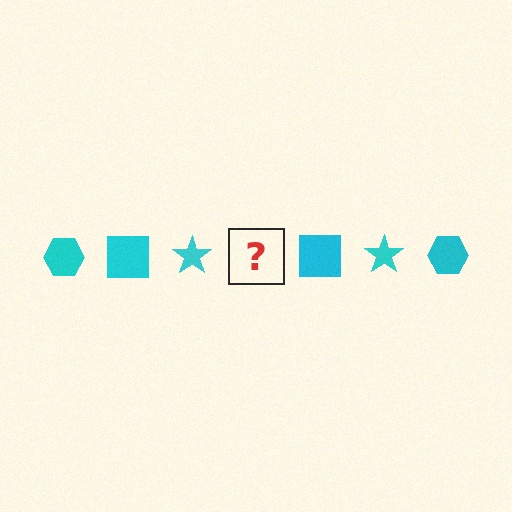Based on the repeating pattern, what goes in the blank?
The blank should be a cyan hexagon.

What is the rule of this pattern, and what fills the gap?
The rule is that the pattern cycles through hexagon, square, star shapes in cyan. The gap should be filled with a cyan hexagon.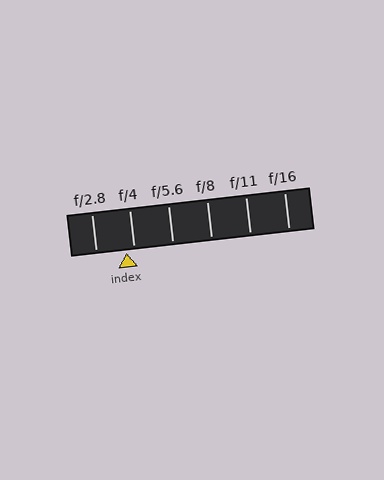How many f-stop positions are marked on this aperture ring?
There are 6 f-stop positions marked.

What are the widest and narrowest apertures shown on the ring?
The widest aperture shown is f/2.8 and the narrowest is f/16.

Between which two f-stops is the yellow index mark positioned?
The index mark is between f/2.8 and f/4.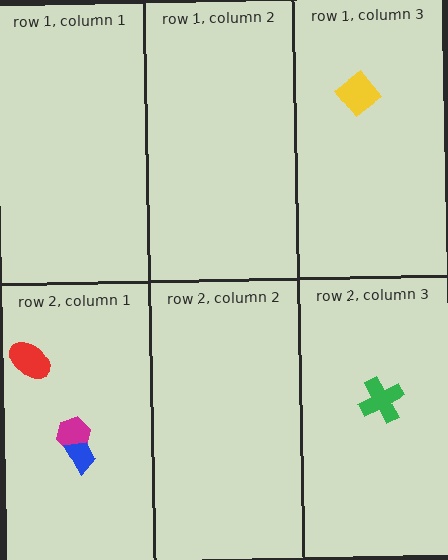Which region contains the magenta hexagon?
The row 2, column 1 region.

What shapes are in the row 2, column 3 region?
The green cross.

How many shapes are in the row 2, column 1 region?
3.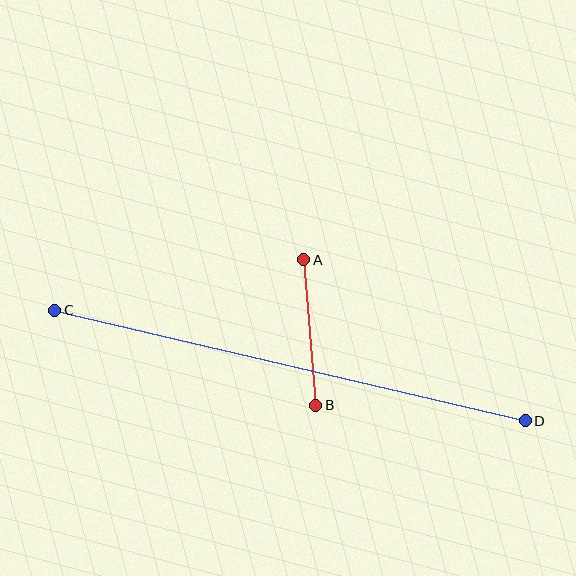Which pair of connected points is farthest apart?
Points C and D are farthest apart.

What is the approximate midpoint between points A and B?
The midpoint is at approximately (310, 333) pixels.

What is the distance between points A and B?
The distance is approximately 146 pixels.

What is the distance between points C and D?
The distance is approximately 484 pixels.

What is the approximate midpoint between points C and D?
The midpoint is at approximately (290, 366) pixels.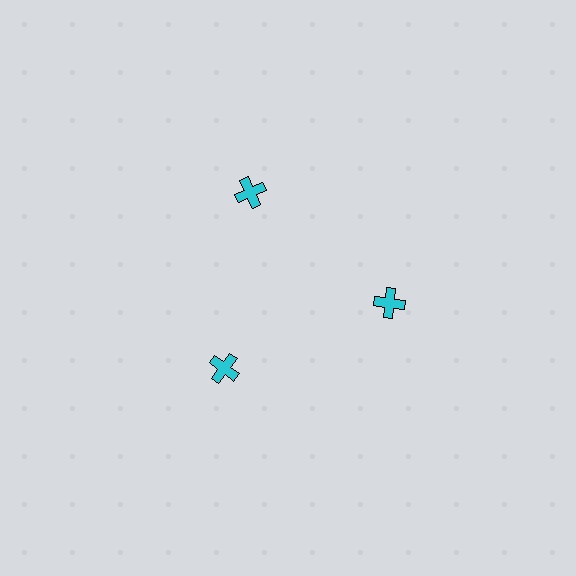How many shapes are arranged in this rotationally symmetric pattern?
There are 3 shapes, arranged in 3 groups of 1.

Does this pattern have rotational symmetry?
Yes, this pattern has 3-fold rotational symmetry. It looks the same after rotating 120 degrees around the center.